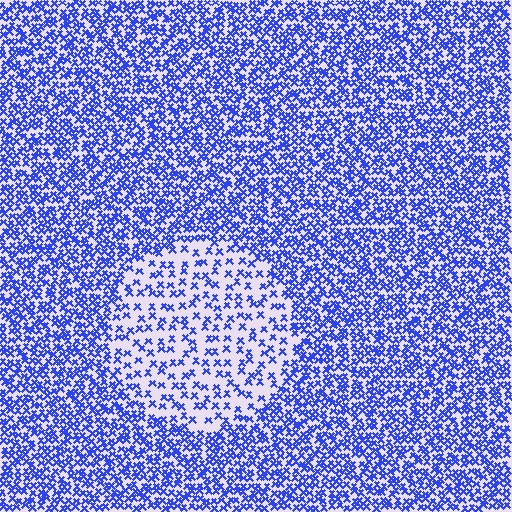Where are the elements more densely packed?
The elements are more densely packed outside the circle boundary.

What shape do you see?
I see a circle.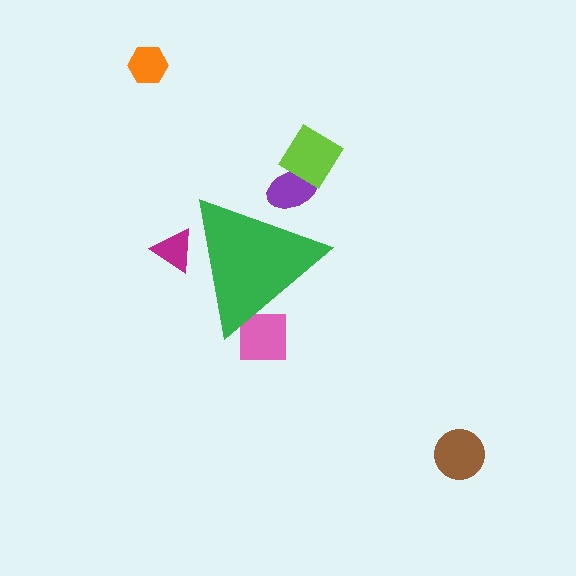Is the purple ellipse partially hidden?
Yes, the purple ellipse is partially hidden behind the green triangle.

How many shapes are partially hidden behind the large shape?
3 shapes are partially hidden.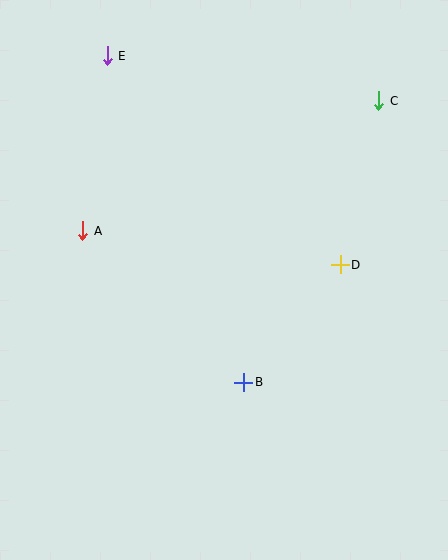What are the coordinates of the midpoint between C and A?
The midpoint between C and A is at (231, 166).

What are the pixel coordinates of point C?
Point C is at (379, 101).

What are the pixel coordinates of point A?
Point A is at (83, 231).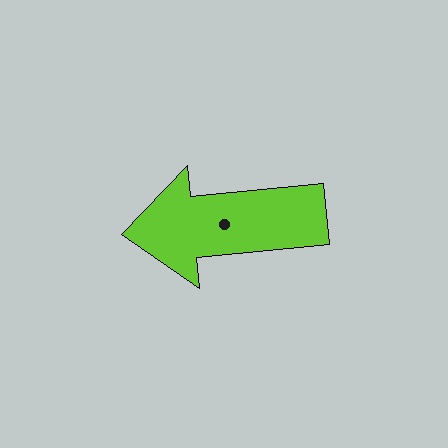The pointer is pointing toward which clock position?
Roughly 9 o'clock.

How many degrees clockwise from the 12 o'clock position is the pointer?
Approximately 264 degrees.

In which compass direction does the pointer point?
West.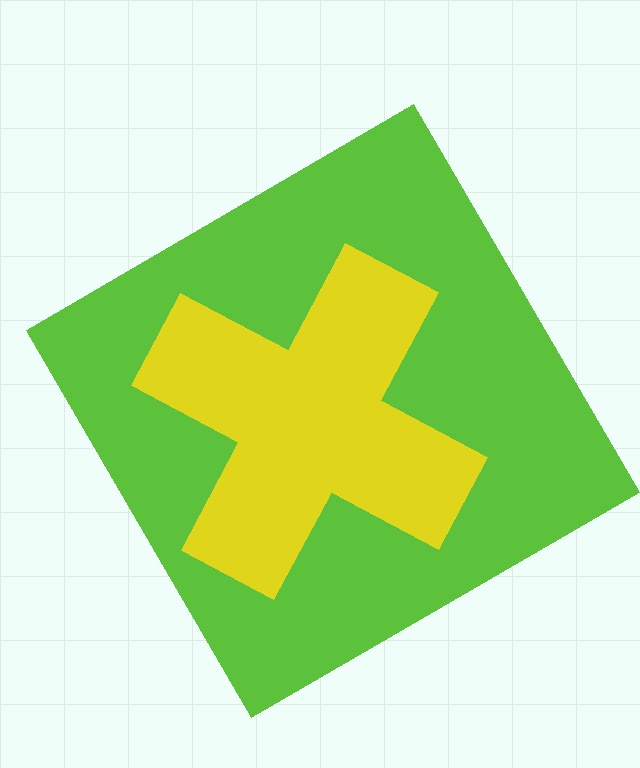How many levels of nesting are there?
2.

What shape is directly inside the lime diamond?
The yellow cross.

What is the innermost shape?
The yellow cross.